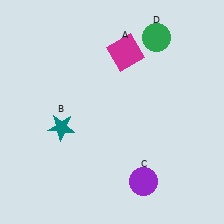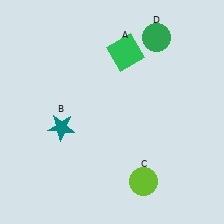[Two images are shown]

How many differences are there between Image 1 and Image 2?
There are 2 differences between the two images.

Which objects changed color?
A changed from magenta to green. C changed from purple to lime.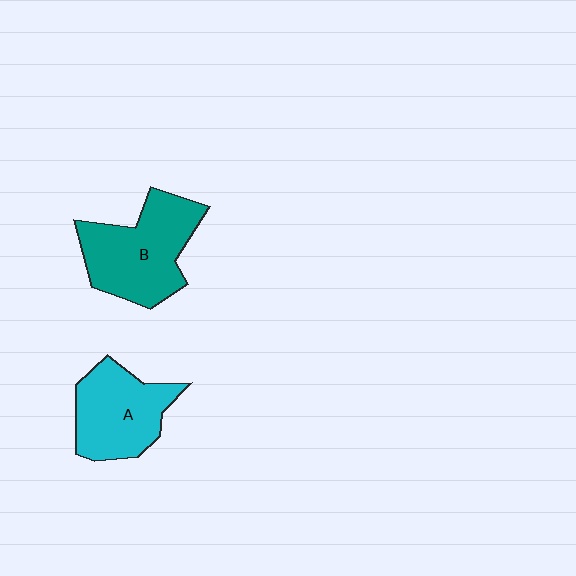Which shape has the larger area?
Shape B (teal).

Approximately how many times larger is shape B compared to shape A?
Approximately 1.2 times.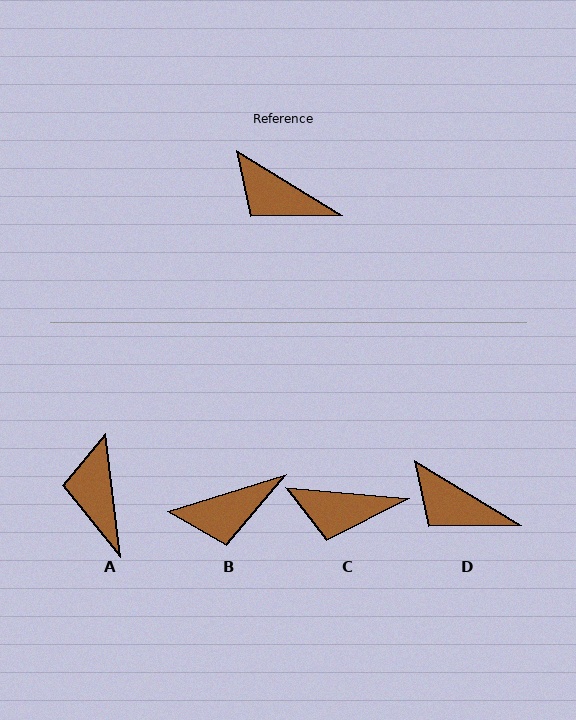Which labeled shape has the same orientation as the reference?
D.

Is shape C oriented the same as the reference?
No, it is off by about 26 degrees.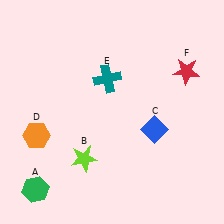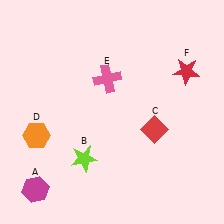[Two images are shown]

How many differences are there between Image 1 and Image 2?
There are 3 differences between the two images.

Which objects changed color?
A changed from green to magenta. C changed from blue to red. E changed from teal to pink.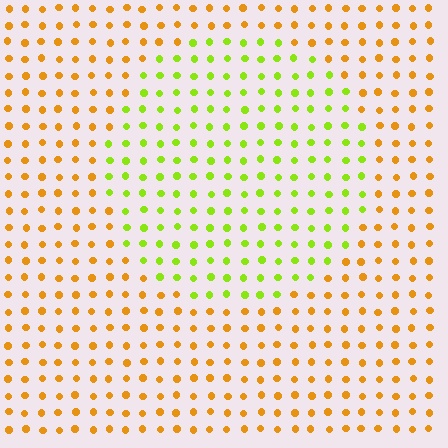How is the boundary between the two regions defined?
The boundary is defined purely by a slight shift in hue (about 50 degrees). Spacing, size, and orientation are identical on both sides.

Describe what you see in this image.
The image is filled with small orange elements in a uniform arrangement. A circle-shaped region is visible where the elements are tinted to a slightly different hue, forming a subtle color boundary.